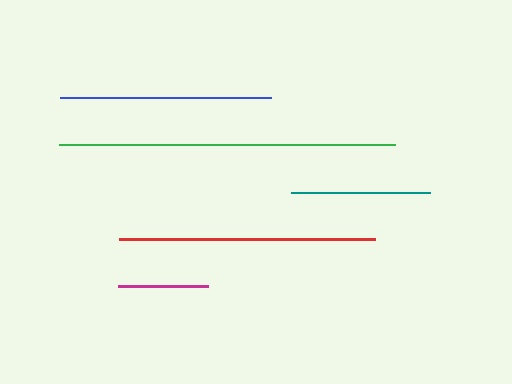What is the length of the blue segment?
The blue segment is approximately 212 pixels long.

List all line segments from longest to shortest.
From longest to shortest: green, red, blue, teal, magenta.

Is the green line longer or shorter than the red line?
The green line is longer than the red line.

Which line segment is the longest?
The green line is the longest at approximately 336 pixels.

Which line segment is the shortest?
The magenta line is the shortest at approximately 90 pixels.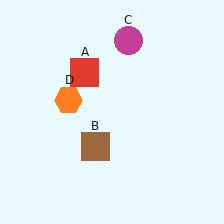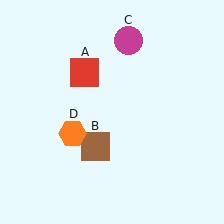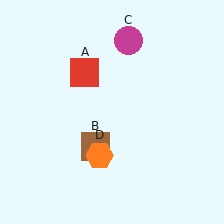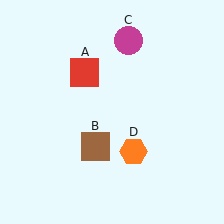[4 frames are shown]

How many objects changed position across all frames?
1 object changed position: orange hexagon (object D).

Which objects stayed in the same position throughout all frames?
Red square (object A) and brown square (object B) and magenta circle (object C) remained stationary.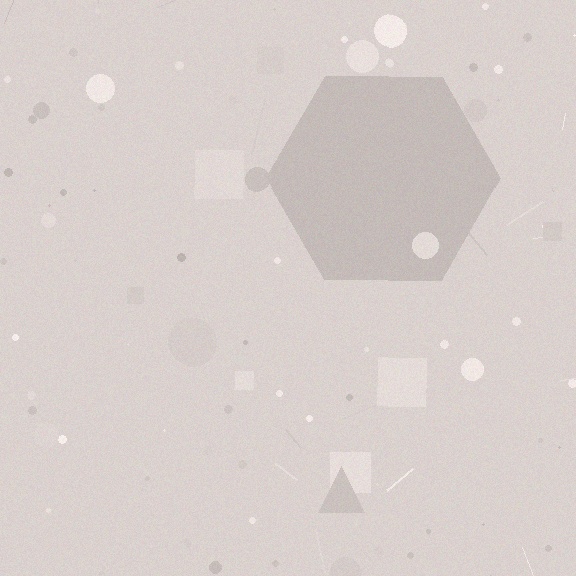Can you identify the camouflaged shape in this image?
The camouflaged shape is a hexagon.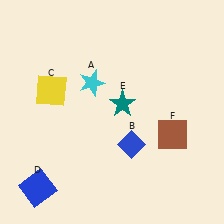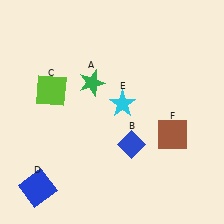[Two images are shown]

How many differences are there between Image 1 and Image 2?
There are 3 differences between the two images.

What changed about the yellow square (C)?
In Image 1, C is yellow. In Image 2, it changed to lime.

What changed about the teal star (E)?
In Image 1, E is teal. In Image 2, it changed to cyan.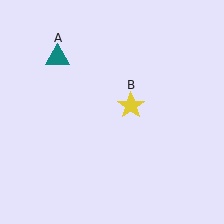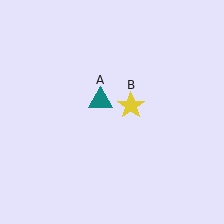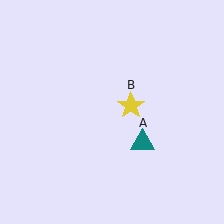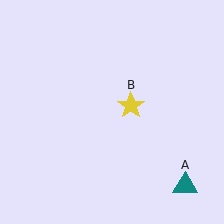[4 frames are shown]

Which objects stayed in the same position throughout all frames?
Yellow star (object B) remained stationary.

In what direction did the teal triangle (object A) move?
The teal triangle (object A) moved down and to the right.